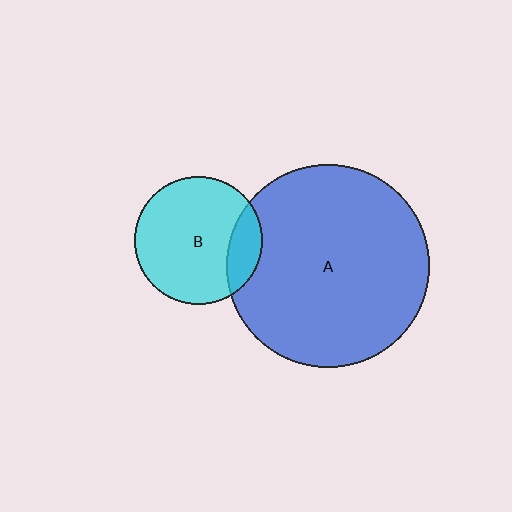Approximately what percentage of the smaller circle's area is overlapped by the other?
Approximately 15%.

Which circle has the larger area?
Circle A (blue).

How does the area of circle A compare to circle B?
Approximately 2.5 times.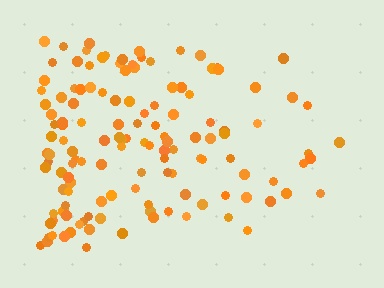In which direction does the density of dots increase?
From right to left, with the left side densest.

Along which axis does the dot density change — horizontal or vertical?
Horizontal.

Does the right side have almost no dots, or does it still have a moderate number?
Still a moderate number, just noticeably fewer than the left.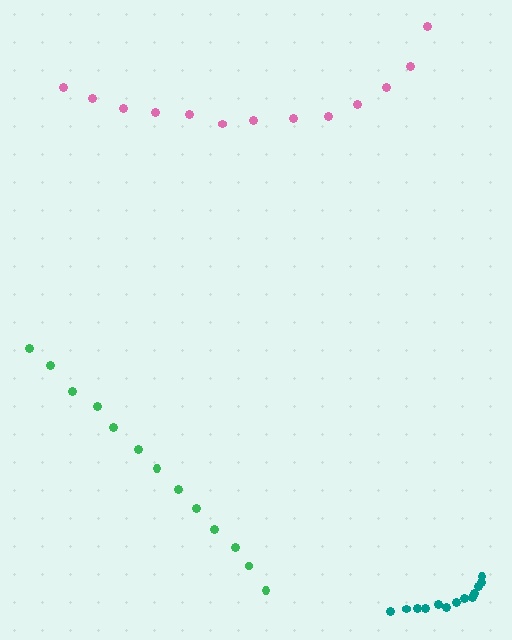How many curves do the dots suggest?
There are 3 distinct paths.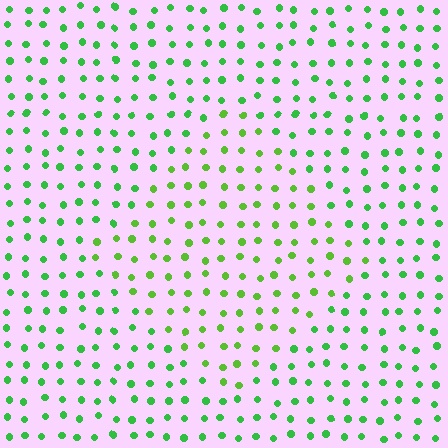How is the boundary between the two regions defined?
The boundary is defined purely by a slight shift in hue (about 24 degrees). Spacing, size, and orientation are identical on both sides.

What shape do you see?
I see a diamond.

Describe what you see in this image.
The image is filled with small green elements in a uniform arrangement. A diamond-shaped region is visible where the elements are tinted to a slightly different hue, forming a subtle color boundary.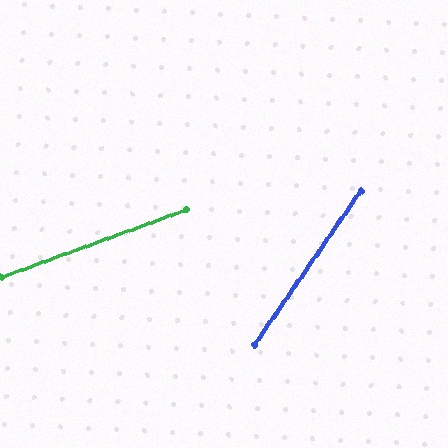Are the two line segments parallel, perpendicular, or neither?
Neither parallel nor perpendicular — they differ by about 35°.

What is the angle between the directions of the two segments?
Approximately 35 degrees.